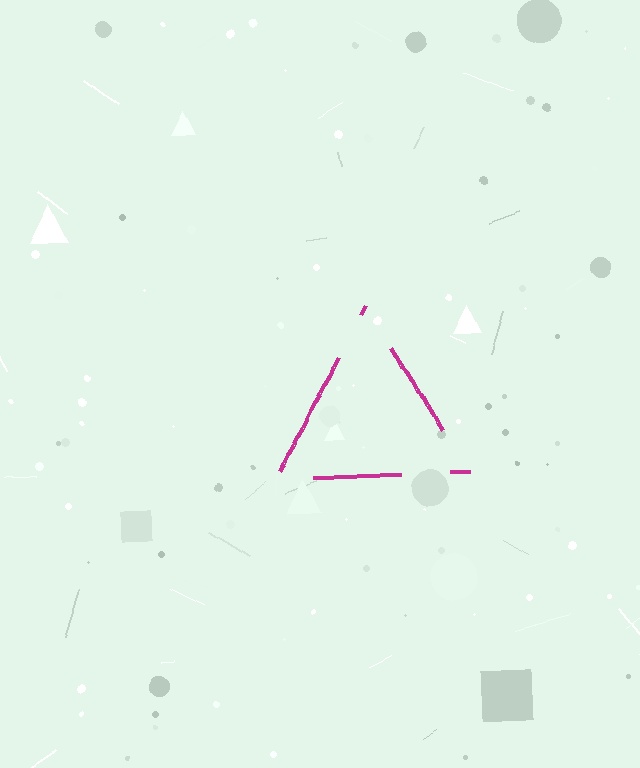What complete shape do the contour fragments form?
The contour fragments form a triangle.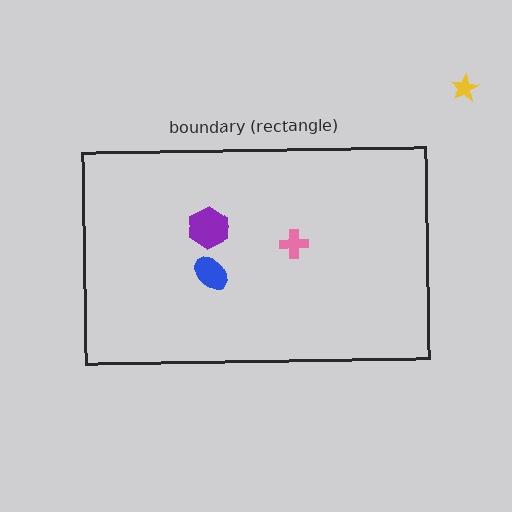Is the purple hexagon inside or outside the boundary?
Inside.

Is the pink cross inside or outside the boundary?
Inside.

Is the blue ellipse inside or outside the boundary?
Inside.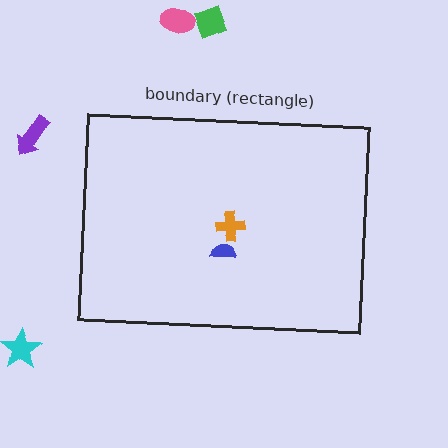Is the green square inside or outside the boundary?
Outside.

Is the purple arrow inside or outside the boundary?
Outside.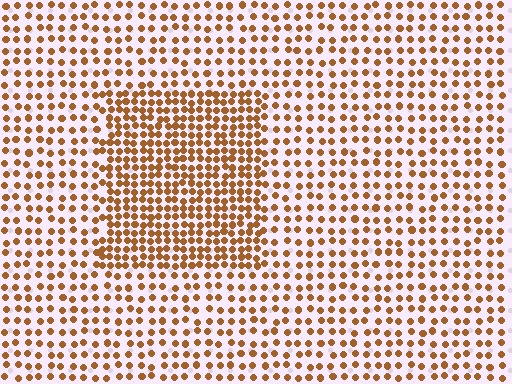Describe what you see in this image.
The image contains small brown elements arranged at two different densities. A rectangle-shaped region is visible where the elements are more densely packed than the surrounding area.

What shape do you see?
I see a rectangle.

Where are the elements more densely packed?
The elements are more densely packed inside the rectangle boundary.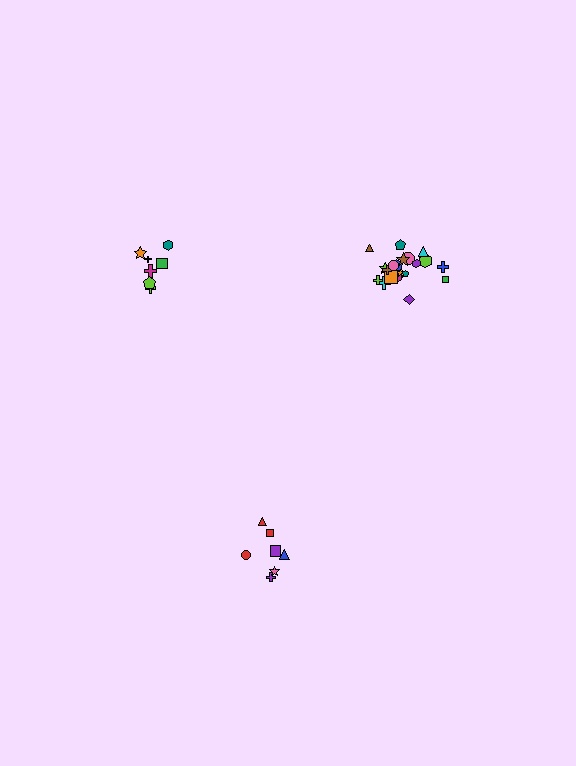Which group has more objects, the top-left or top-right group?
The top-right group.